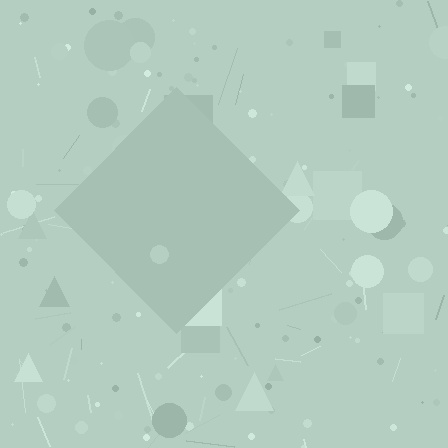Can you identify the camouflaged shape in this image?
The camouflaged shape is a diamond.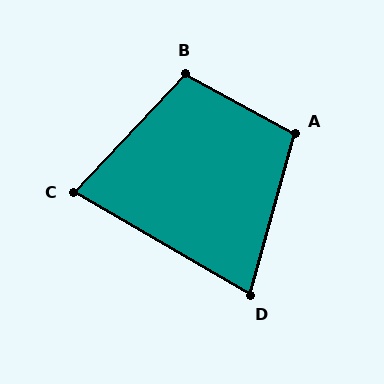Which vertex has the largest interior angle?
B, at approximately 105 degrees.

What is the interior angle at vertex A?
Approximately 103 degrees (obtuse).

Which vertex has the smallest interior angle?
D, at approximately 75 degrees.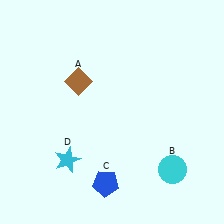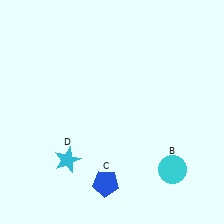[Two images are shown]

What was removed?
The brown diamond (A) was removed in Image 2.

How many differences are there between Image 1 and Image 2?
There is 1 difference between the two images.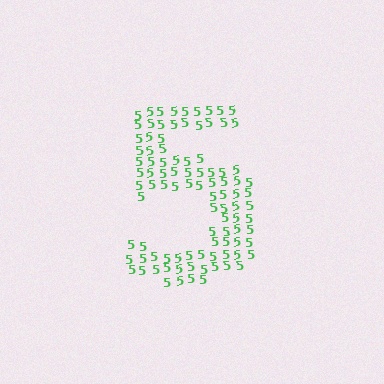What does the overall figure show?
The overall figure shows the digit 5.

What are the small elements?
The small elements are digit 5's.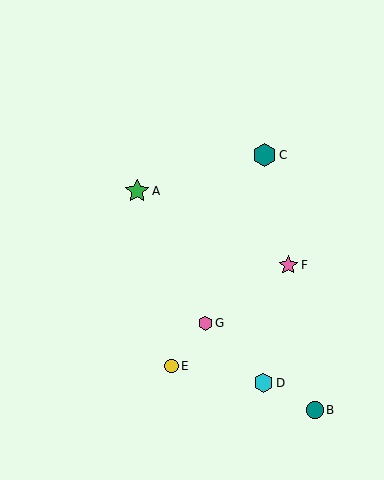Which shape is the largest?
The green star (labeled A) is the largest.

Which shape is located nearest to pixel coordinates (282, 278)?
The pink star (labeled F) at (288, 265) is nearest to that location.